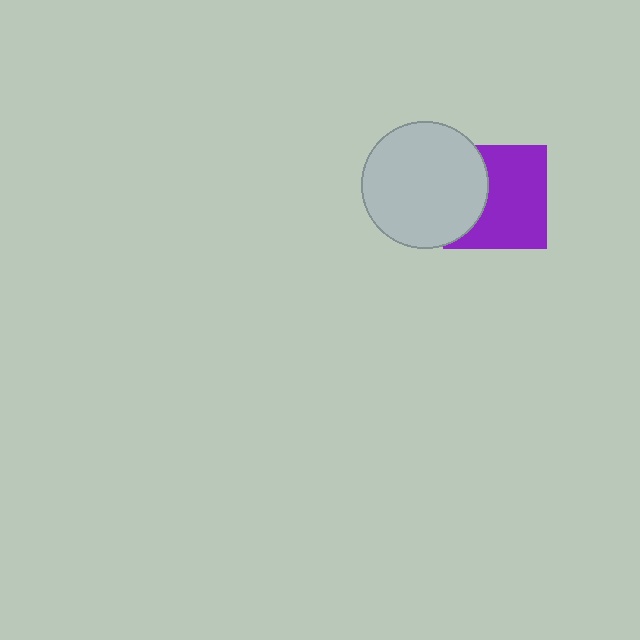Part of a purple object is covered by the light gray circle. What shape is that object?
It is a square.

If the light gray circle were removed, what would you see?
You would see the complete purple square.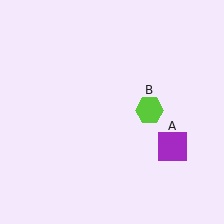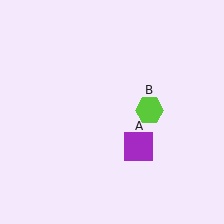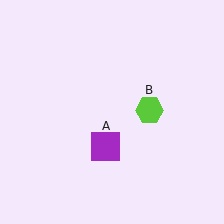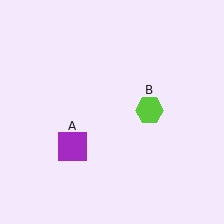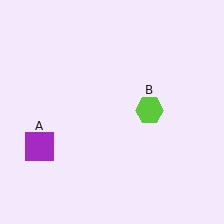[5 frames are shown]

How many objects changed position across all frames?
1 object changed position: purple square (object A).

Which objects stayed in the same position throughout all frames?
Lime hexagon (object B) remained stationary.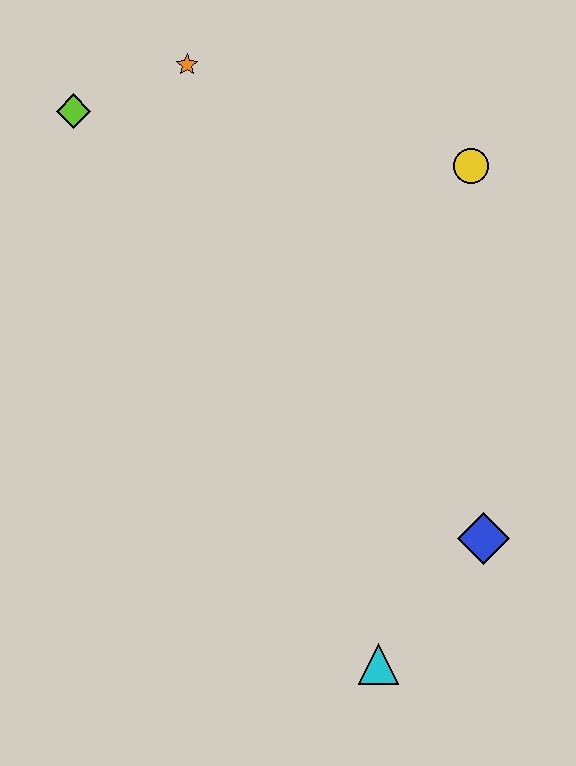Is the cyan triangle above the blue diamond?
No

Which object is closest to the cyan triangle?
The blue diamond is closest to the cyan triangle.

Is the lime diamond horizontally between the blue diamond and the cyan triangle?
No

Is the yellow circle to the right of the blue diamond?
No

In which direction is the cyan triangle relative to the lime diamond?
The cyan triangle is below the lime diamond.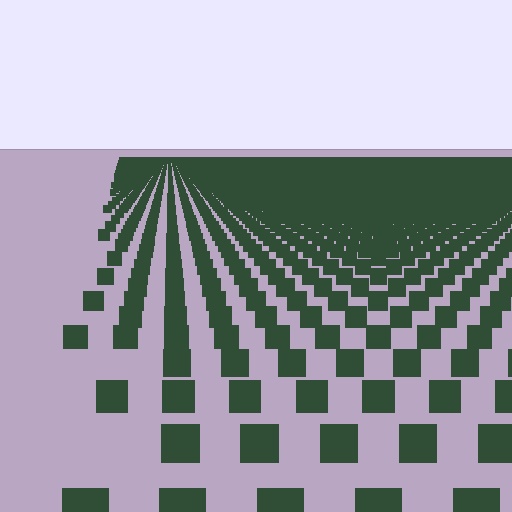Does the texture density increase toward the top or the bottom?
Density increases toward the top.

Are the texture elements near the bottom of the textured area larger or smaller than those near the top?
Larger. Near the bottom, elements are closer to the viewer and appear at a bigger on-screen size.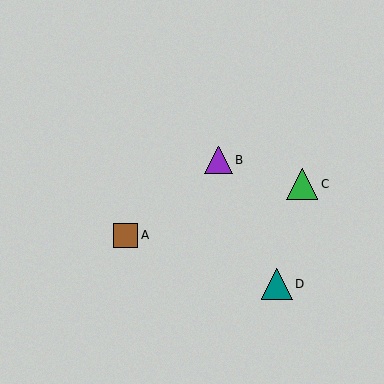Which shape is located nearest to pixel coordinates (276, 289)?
The teal triangle (labeled D) at (277, 284) is nearest to that location.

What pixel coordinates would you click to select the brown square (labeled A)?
Click at (126, 235) to select the brown square A.